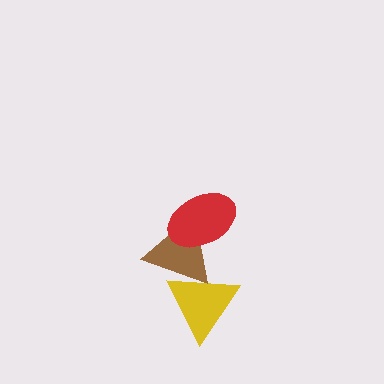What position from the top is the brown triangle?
The brown triangle is 2nd from the top.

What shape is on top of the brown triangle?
The red ellipse is on top of the brown triangle.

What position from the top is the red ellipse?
The red ellipse is 1st from the top.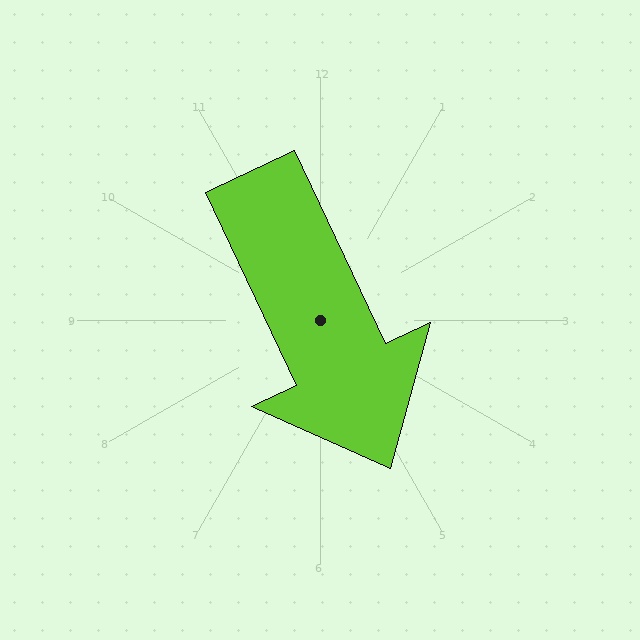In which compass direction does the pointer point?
Southeast.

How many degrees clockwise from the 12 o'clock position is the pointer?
Approximately 155 degrees.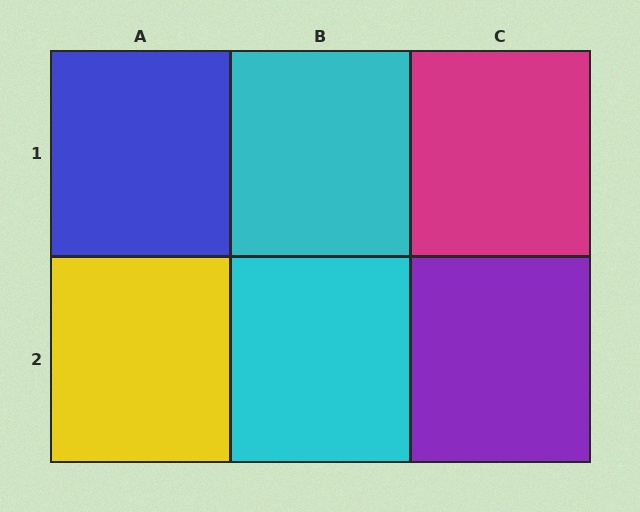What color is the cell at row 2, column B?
Cyan.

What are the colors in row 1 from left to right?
Blue, cyan, magenta.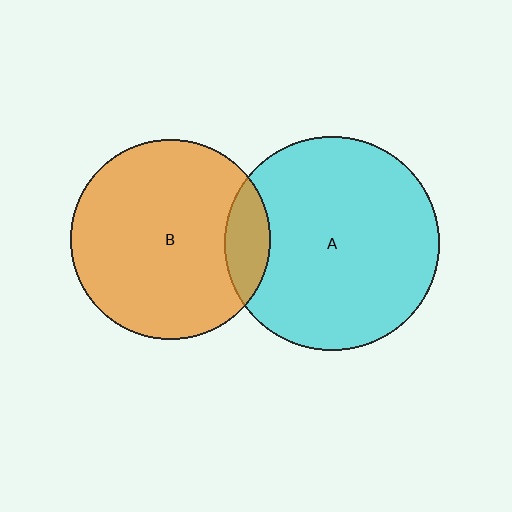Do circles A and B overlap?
Yes.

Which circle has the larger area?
Circle A (cyan).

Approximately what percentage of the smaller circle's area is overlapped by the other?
Approximately 15%.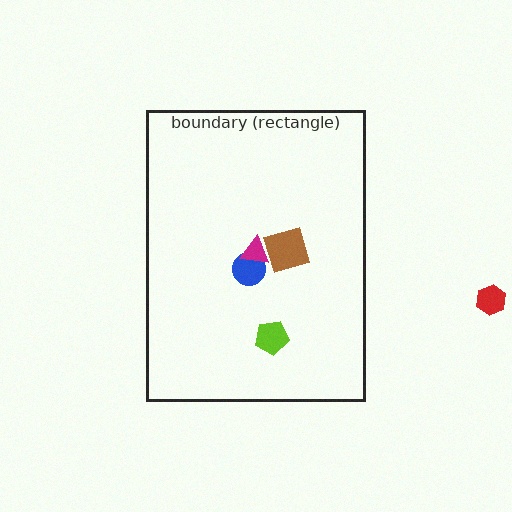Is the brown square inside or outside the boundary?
Inside.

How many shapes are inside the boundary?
4 inside, 1 outside.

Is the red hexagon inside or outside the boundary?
Outside.